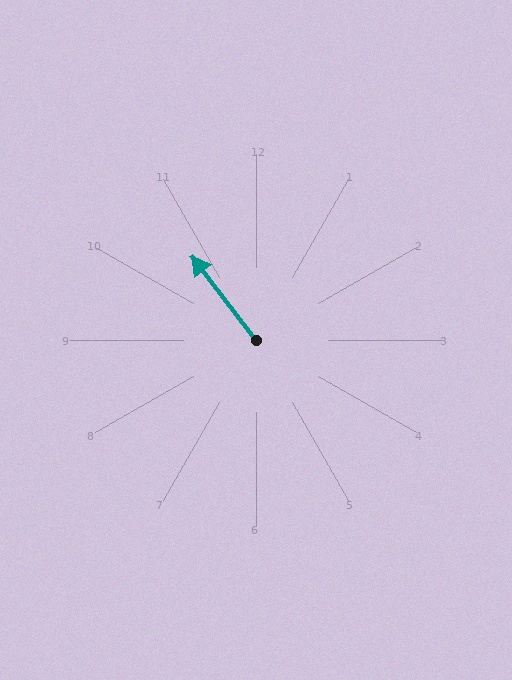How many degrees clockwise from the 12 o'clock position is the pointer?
Approximately 323 degrees.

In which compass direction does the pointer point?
Northwest.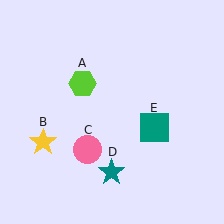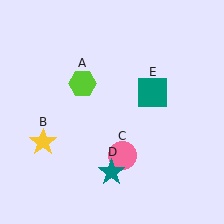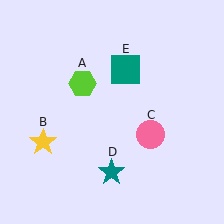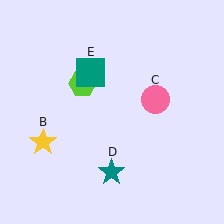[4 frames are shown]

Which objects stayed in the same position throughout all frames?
Lime hexagon (object A) and yellow star (object B) and teal star (object D) remained stationary.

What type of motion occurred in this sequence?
The pink circle (object C), teal square (object E) rotated counterclockwise around the center of the scene.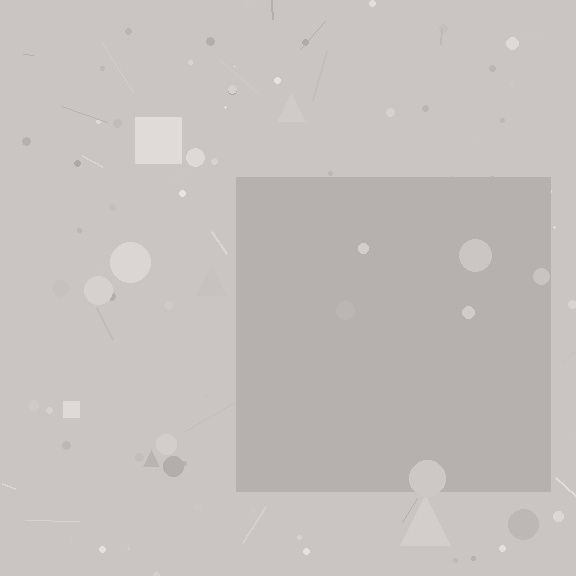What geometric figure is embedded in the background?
A square is embedded in the background.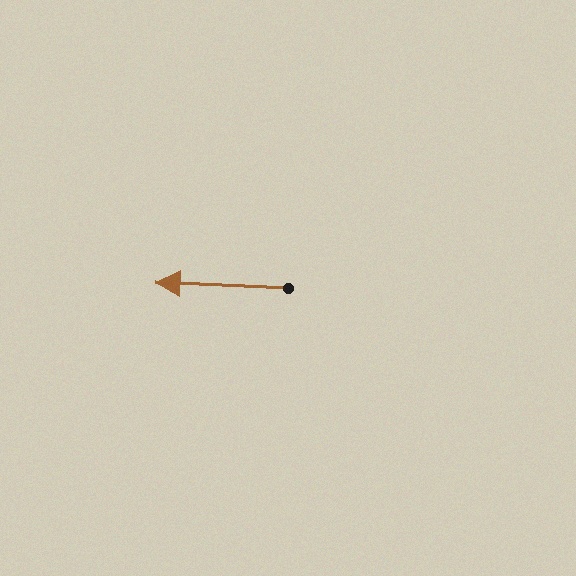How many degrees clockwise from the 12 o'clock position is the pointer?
Approximately 273 degrees.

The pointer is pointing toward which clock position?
Roughly 9 o'clock.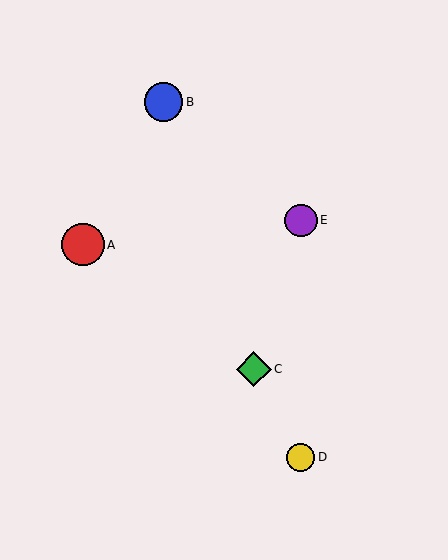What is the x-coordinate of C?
Object C is at x≈254.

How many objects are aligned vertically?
2 objects (D, E) are aligned vertically.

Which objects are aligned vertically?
Objects D, E are aligned vertically.